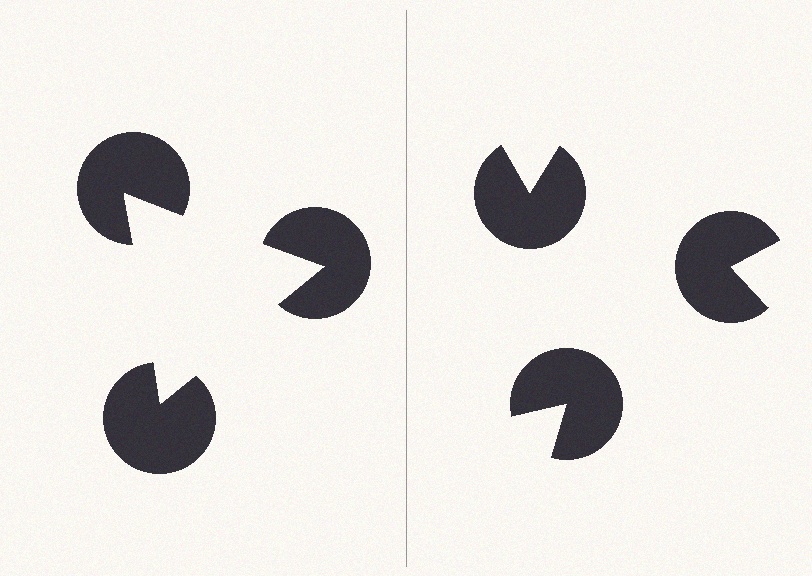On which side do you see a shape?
An illusory triangle appears on the left side. On the right side the wedge cuts are rotated, so no coherent shape forms.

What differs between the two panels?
The pac-man discs are positioned identically on both sides; only the wedge orientations differ. On the left they align to a triangle; on the right they are misaligned.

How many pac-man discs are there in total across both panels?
6 — 3 on each side.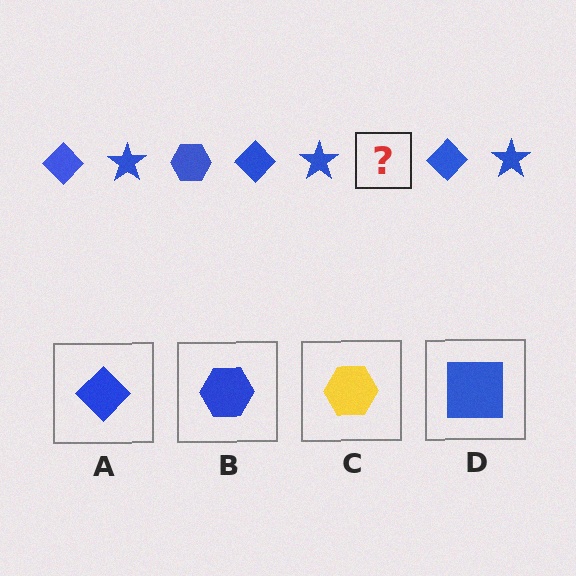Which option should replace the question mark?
Option B.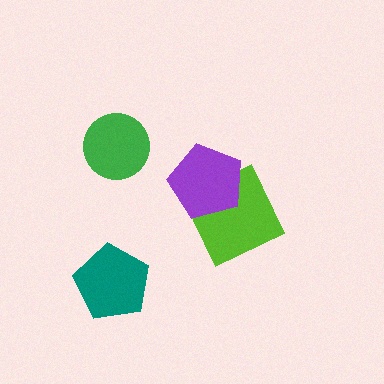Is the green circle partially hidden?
No, no other shape covers it.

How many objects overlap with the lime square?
1 object overlaps with the lime square.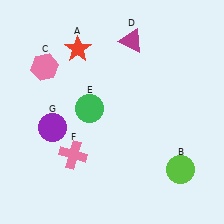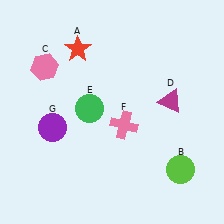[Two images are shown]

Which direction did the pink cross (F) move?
The pink cross (F) moved right.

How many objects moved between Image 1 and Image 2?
2 objects moved between the two images.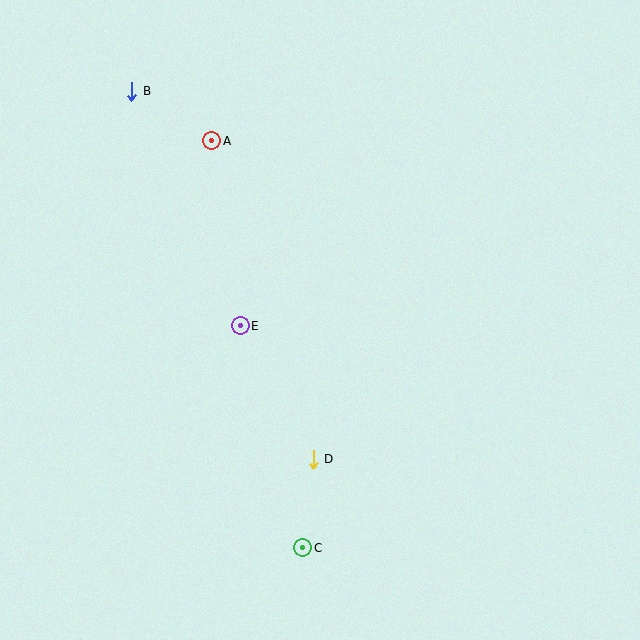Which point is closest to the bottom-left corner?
Point C is closest to the bottom-left corner.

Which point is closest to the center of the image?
Point E at (240, 326) is closest to the center.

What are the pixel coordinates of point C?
Point C is at (303, 548).